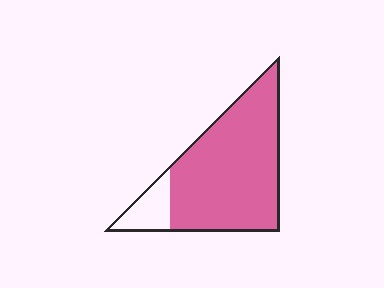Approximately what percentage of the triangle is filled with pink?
Approximately 85%.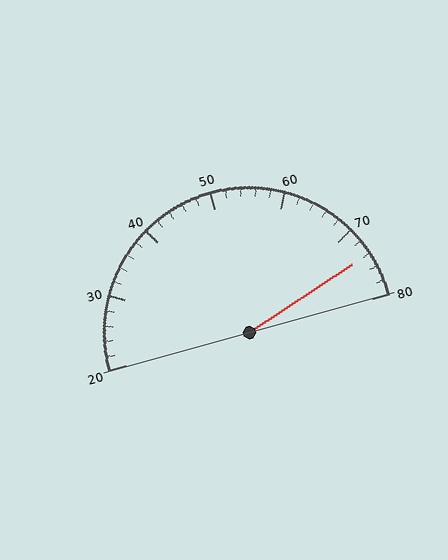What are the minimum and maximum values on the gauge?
The gauge ranges from 20 to 80.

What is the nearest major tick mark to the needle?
The nearest major tick mark is 70.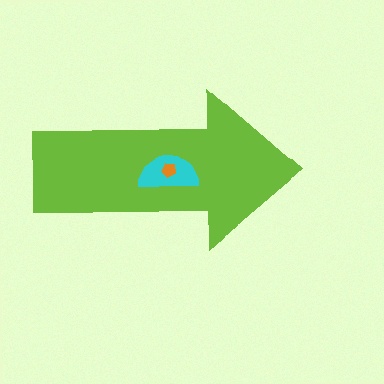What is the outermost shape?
The lime arrow.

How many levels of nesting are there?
3.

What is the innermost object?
The orange pentagon.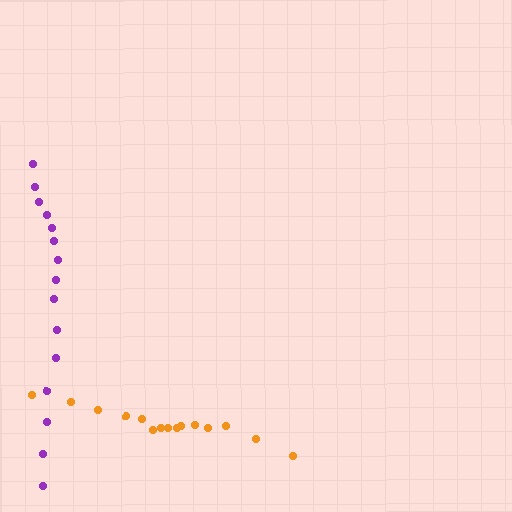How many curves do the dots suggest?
There are 2 distinct paths.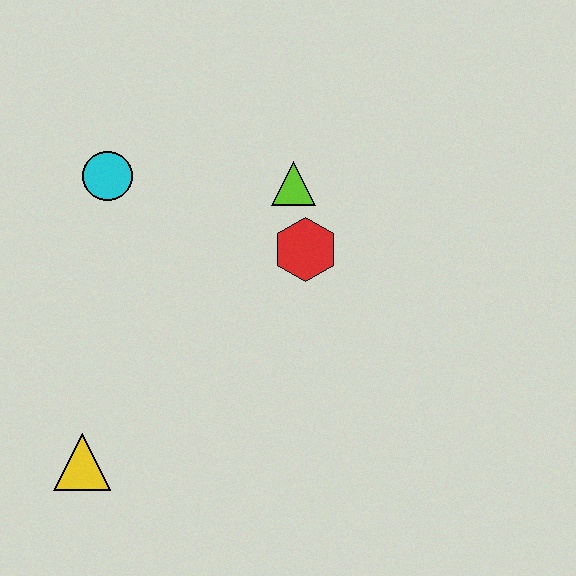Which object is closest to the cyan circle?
The lime triangle is closest to the cyan circle.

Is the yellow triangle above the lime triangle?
No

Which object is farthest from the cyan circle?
The yellow triangle is farthest from the cyan circle.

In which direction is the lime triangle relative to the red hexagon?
The lime triangle is above the red hexagon.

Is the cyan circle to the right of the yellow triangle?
Yes